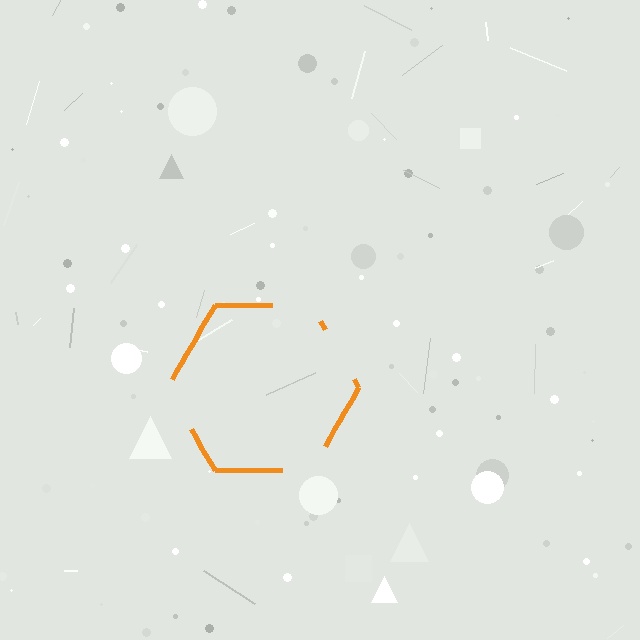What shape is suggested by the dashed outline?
The dashed outline suggests a hexagon.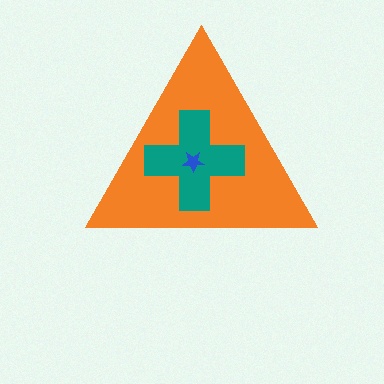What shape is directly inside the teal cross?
The blue star.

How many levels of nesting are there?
3.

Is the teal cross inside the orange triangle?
Yes.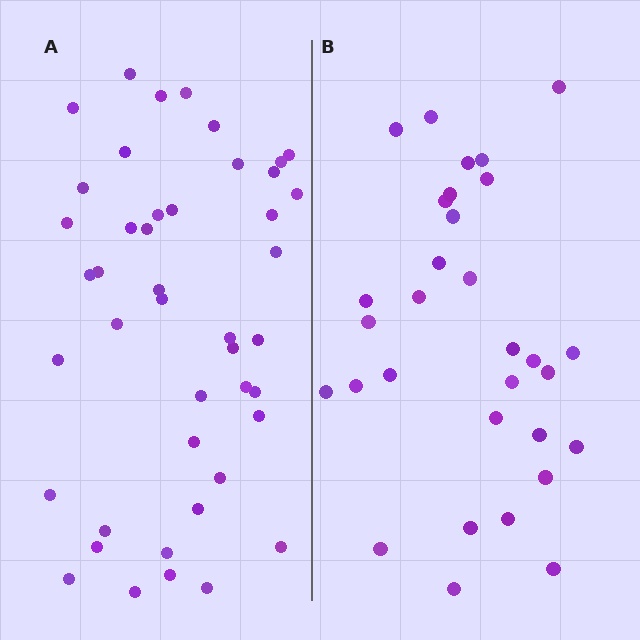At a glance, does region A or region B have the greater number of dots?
Region A (the left region) has more dots.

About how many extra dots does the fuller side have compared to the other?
Region A has approximately 15 more dots than region B.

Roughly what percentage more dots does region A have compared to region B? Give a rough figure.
About 40% more.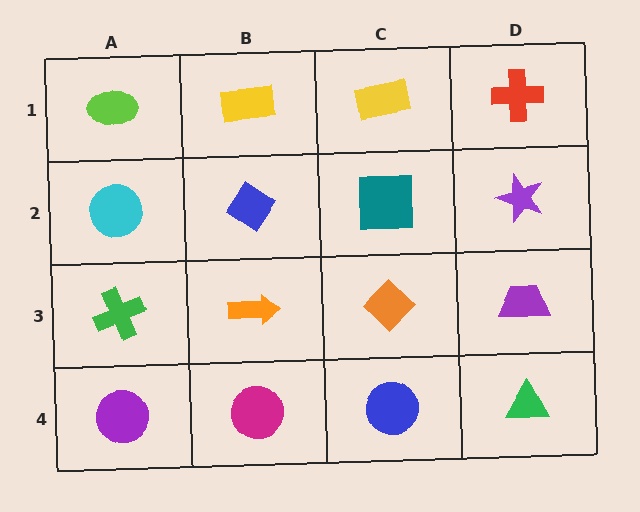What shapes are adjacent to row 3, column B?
A blue diamond (row 2, column B), a magenta circle (row 4, column B), a green cross (row 3, column A), an orange diamond (row 3, column C).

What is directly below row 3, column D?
A green triangle.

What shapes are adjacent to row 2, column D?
A red cross (row 1, column D), a purple trapezoid (row 3, column D), a teal square (row 2, column C).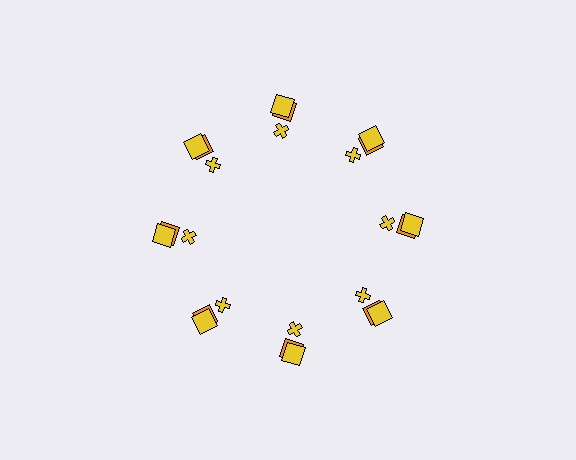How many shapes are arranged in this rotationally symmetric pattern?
There are 24 shapes, arranged in 8 groups of 3.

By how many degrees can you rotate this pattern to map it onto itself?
The pattern maps onto itself every 45 degrees of rotation.